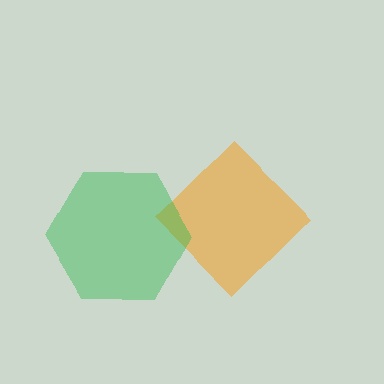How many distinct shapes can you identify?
There are 2 distinct shapes: an orange diamond, a green hexagon.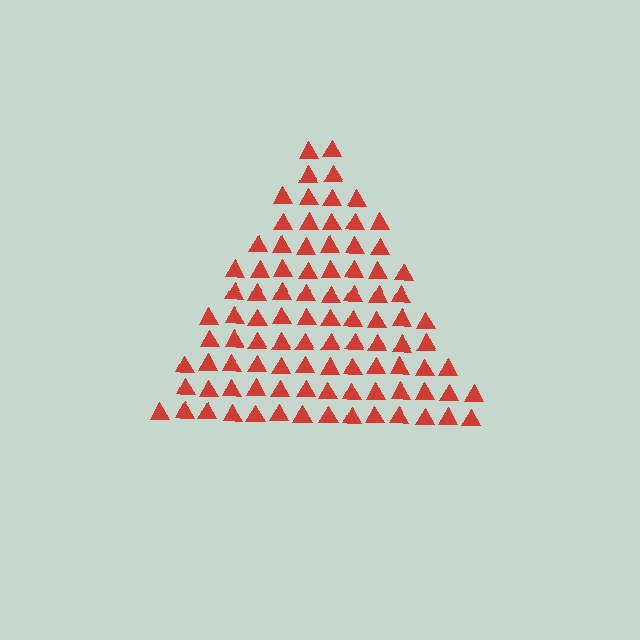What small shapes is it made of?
It is made of small triangles.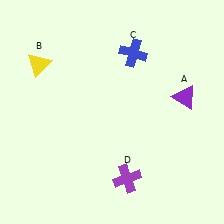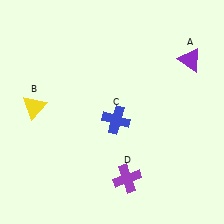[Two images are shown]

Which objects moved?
The objects that moved are: the purple triangle (A), the yellow triangle (B), the blue cross (C).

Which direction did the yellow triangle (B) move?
The yellow triangle (B) moved down.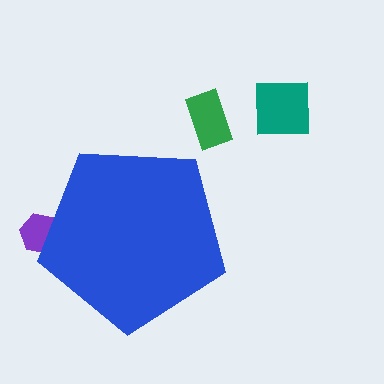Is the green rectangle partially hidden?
No, the green rectangle is fully visible.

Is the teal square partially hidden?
No, the teal square is fully visible.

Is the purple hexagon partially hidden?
Yes, the purple hexagon is partially hidden behind the blue pentagon.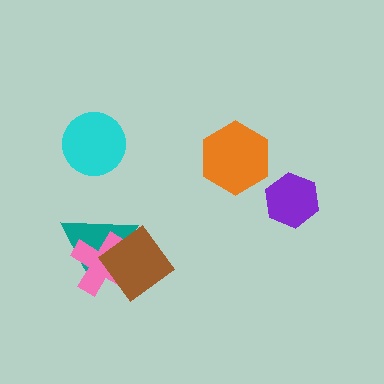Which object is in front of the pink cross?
The brown diamond is in front of the pink cross.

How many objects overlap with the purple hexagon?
0 objects overlap with the purple hexagon.